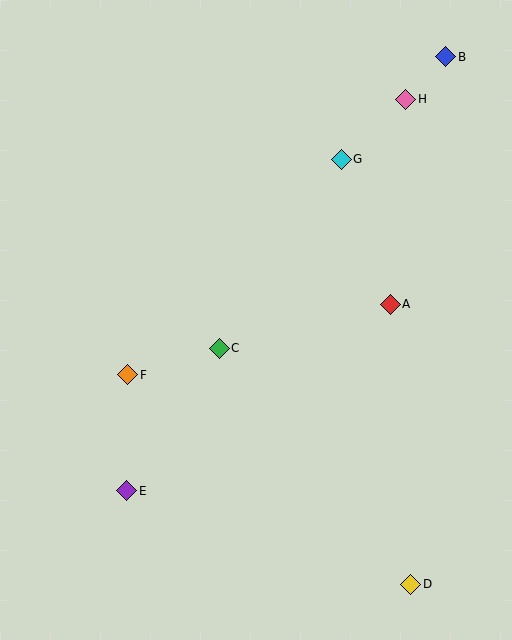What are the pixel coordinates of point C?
Point C is at (219, 348).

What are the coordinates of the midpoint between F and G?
The midpoint between F and G is at (234, 267).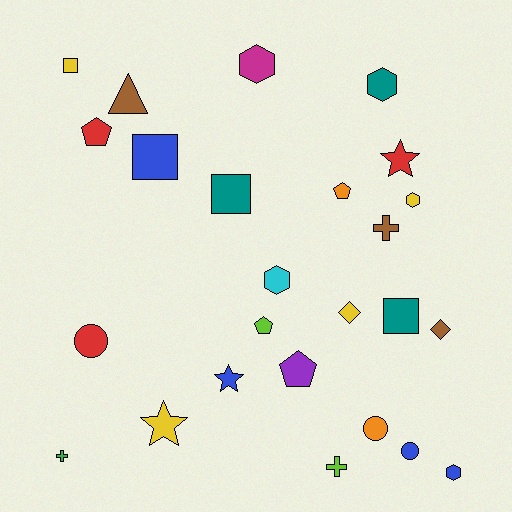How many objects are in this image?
There are 25 objects.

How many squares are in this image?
There are 4 squares.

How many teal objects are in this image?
There are 3 teal objects.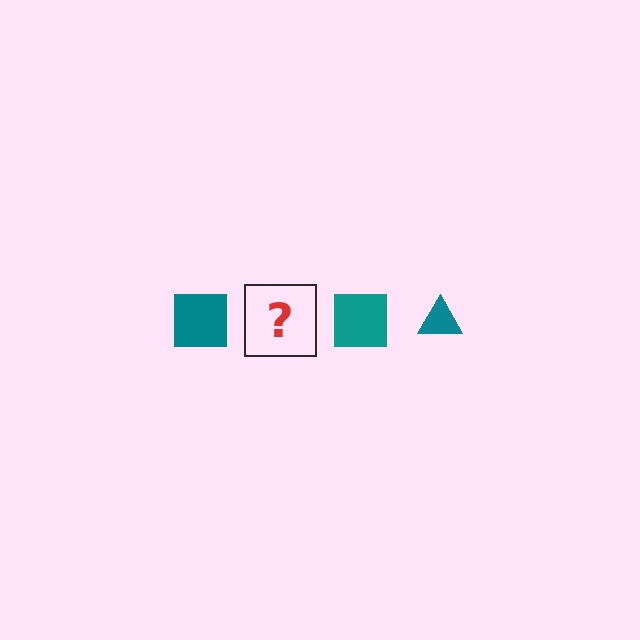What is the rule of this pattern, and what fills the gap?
The rule is that the pattern cycles through square, triangle shapes in teal. The gap should be filled with a teal triangle.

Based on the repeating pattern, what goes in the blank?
The blank should be a teal triangle.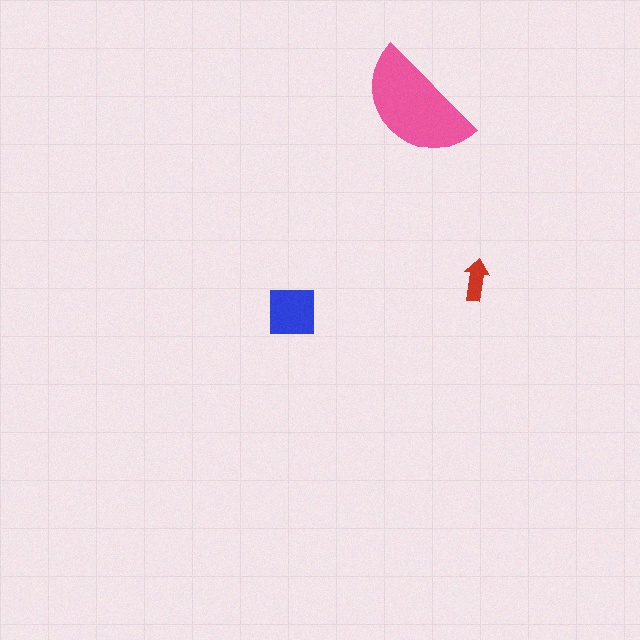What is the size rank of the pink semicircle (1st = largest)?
1st.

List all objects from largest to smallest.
The pink semicircle, the blue square, the red arrow.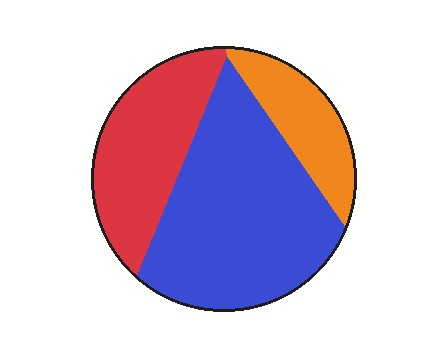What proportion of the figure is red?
Red covers 29% of the figure.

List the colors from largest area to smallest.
From largest to smallest: blue, red, orange.